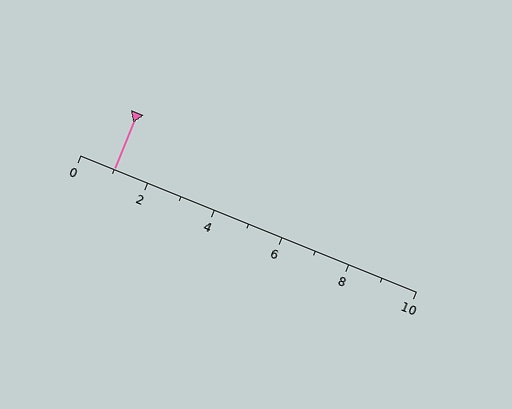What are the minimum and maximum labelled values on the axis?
The axis runs from 0 to 10.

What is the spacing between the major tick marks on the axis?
The major ticks are spaced 2 apart.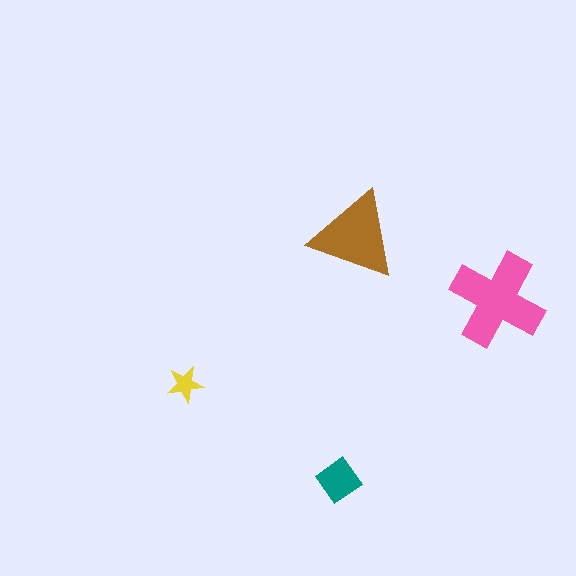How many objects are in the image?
There are 4 objects in the image.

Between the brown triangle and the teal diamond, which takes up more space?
The brown triangle.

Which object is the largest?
The pink cross.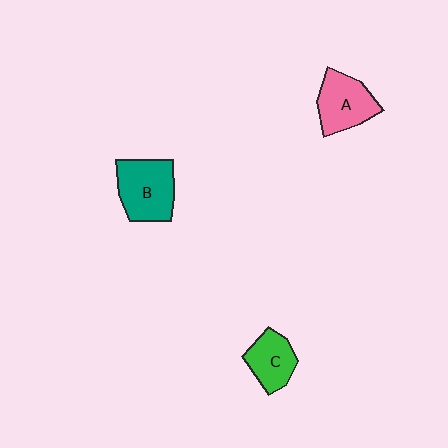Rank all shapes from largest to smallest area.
From largest to smallest: B (teal), A (pink), C (green).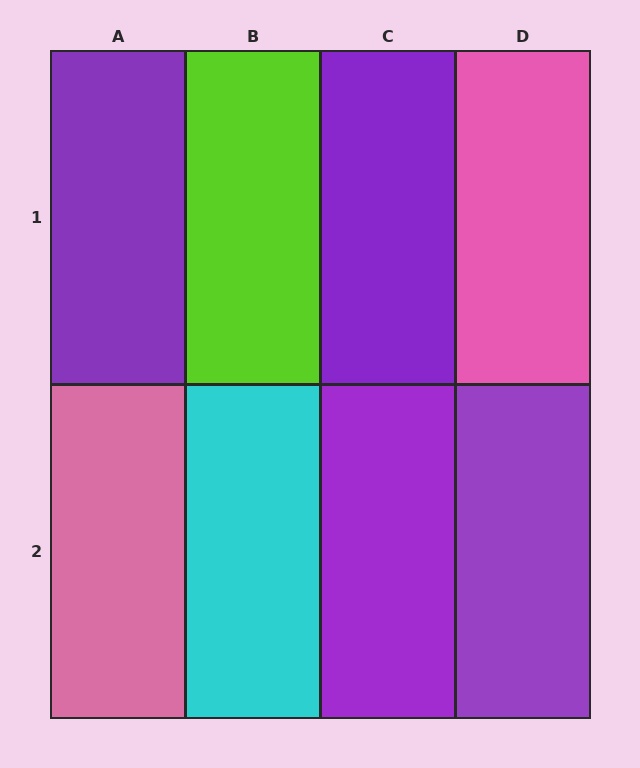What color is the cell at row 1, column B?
Lime.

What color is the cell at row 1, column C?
Purple.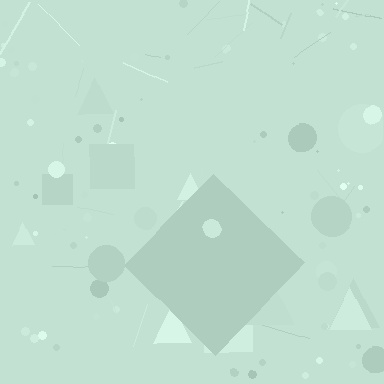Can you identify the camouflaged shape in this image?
The camouflaged shape is a diamond.